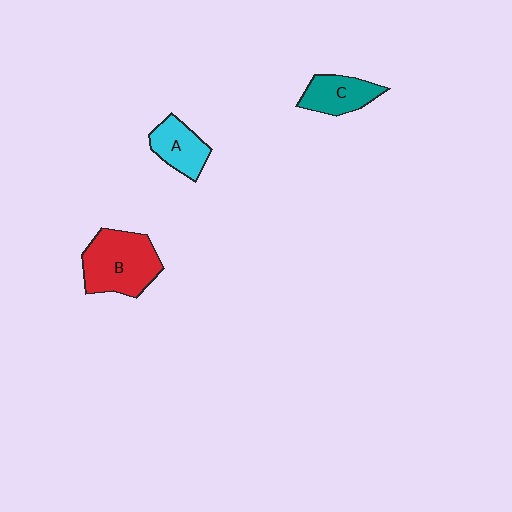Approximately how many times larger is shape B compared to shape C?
Approximately 1.7 times.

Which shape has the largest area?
Shape B (red).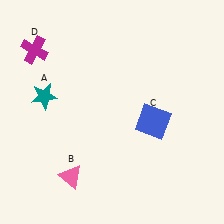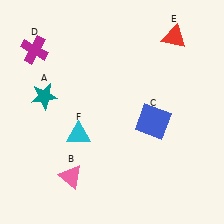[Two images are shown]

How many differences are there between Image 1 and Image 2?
There are 2 differences between the two images.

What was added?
A red triangle (E), a cyan triangle (F) were added in Image 2.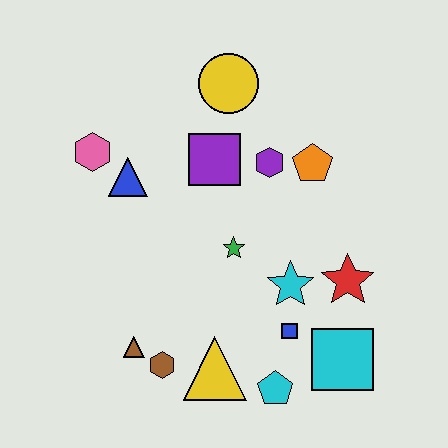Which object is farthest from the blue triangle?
The cyan square is farthest from the blue triangle.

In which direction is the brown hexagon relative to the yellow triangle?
The brown hexagon is to the left of the yellow triangle.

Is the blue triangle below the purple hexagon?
Yes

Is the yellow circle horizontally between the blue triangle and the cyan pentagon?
Yes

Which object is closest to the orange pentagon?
The purple hexagon is closest to the orange pentagon.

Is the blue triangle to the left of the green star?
Yes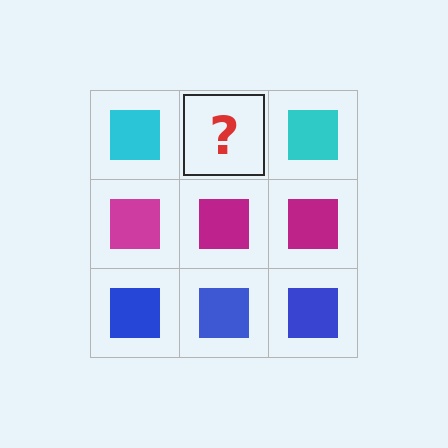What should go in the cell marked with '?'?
The missing cell should contain a cyan square.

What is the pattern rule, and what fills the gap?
The rule is that each row has a consistent color. The gap should be filled with a cyan square.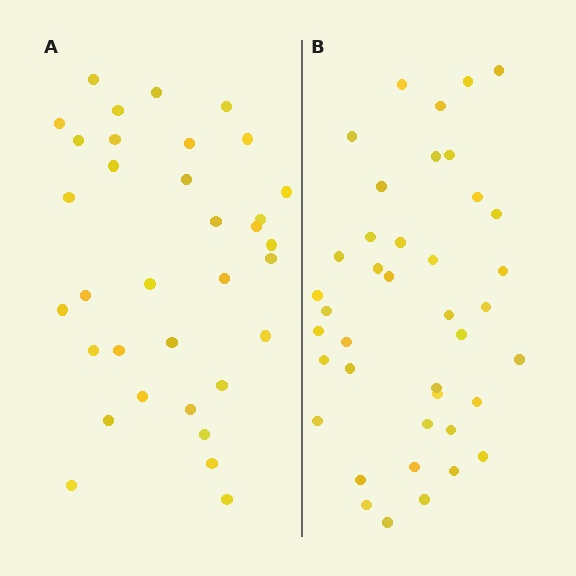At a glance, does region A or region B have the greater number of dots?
Region B (the right region) has more dots.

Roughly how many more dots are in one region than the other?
Region B has about 6 more dots than region A.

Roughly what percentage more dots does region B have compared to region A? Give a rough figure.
About 20% more.